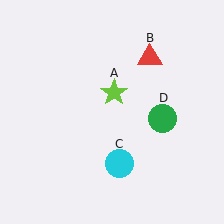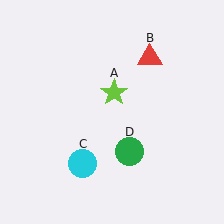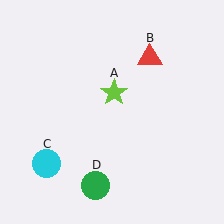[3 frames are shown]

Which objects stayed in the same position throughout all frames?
Lime star (object A) and red triangle (object B) remained stationary.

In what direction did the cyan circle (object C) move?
The cyan circle (object C) moved left.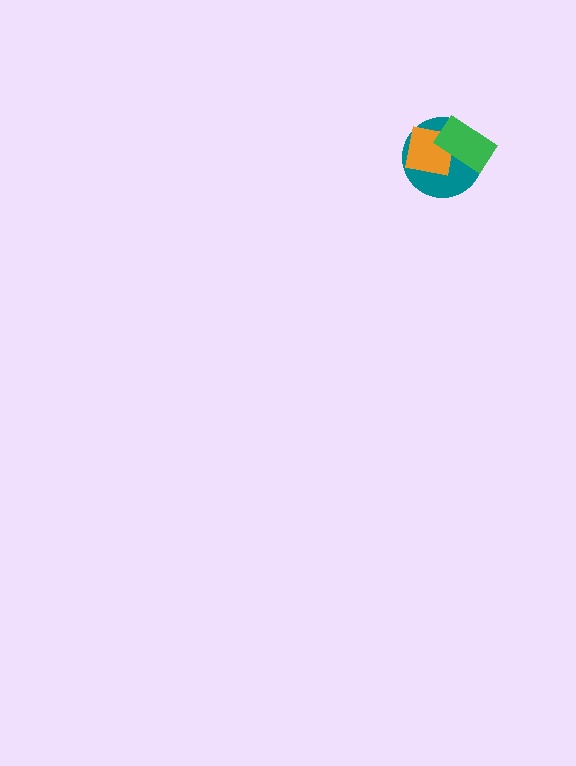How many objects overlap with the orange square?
2 objects overlap with the orange square.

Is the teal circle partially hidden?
Yes, it is partially covered by another shape.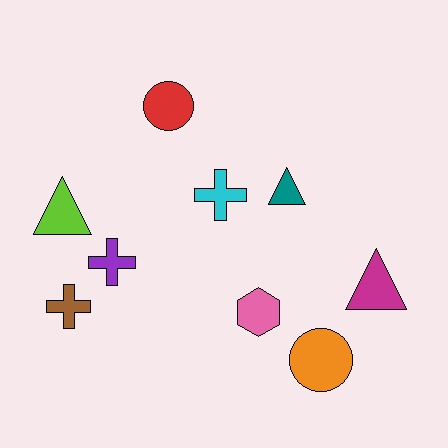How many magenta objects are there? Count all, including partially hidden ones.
There is 1 magenta object.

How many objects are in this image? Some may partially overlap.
There are 9 objects.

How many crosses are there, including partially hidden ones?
There are 3 crosses.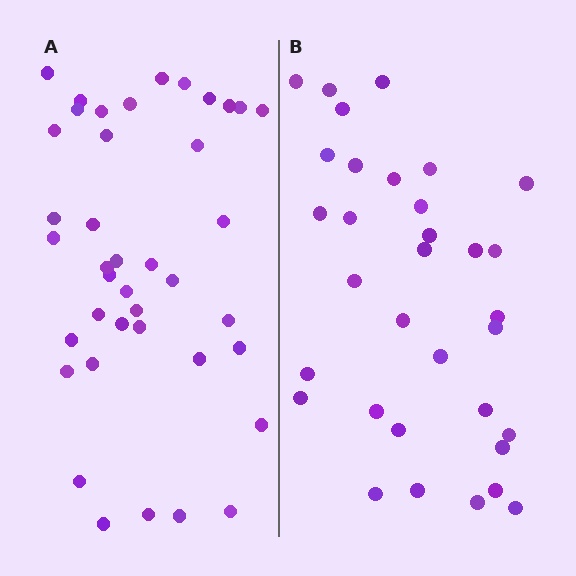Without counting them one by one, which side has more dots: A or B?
Region A (the left region) has more dots.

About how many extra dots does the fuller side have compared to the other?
Region A has roughly 8 or so more dots than region B.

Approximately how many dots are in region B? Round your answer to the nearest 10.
About 30 dots. (The exact count is 33, which rounds to 30.)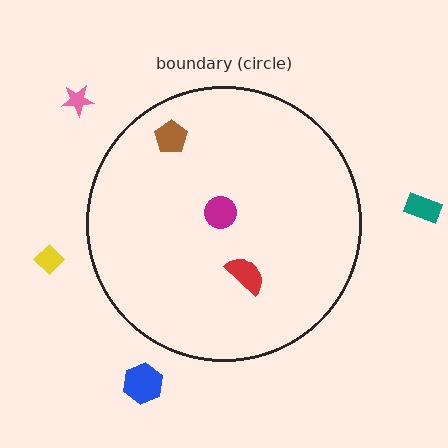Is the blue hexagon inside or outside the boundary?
Outside.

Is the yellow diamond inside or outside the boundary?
Outside.